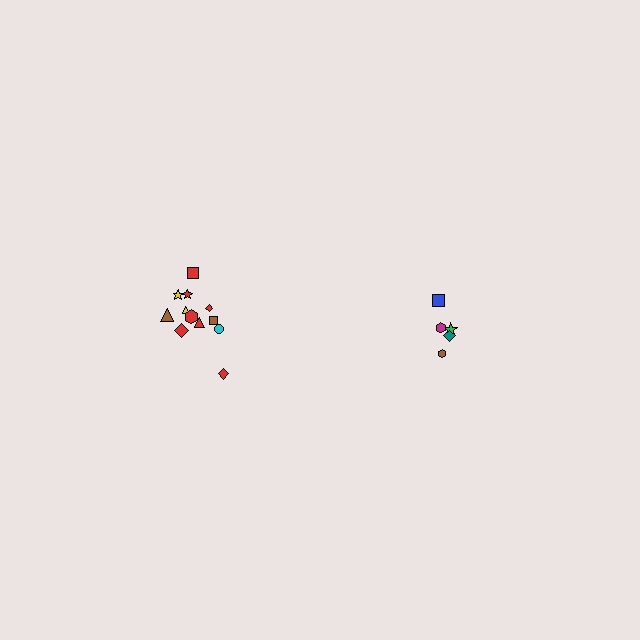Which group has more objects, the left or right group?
The left group.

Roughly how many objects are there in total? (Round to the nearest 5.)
Roughly 15 objects in total.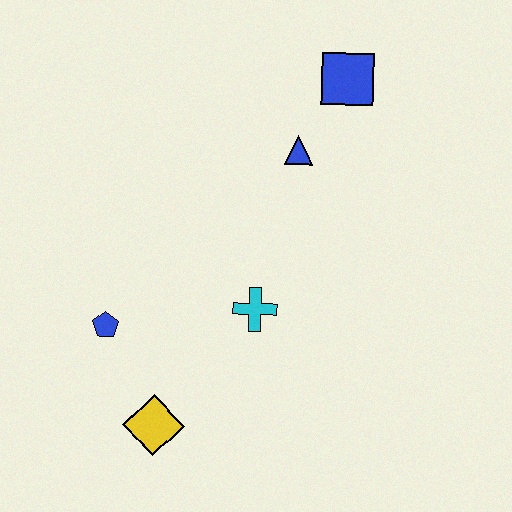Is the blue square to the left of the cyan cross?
No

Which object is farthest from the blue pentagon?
The blue square is farthest from the blue pentagon.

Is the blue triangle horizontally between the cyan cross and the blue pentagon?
No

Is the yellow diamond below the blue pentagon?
Yes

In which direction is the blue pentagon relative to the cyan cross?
The blue pentagon is to the left of the cyan cross.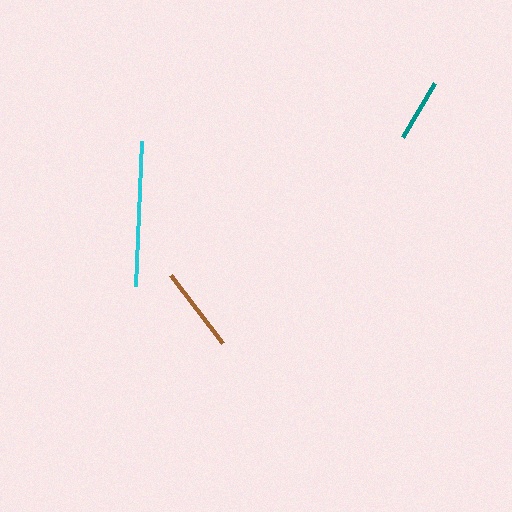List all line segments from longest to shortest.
From longest to shortest: cyan, brown, teal.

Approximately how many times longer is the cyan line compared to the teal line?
The cyan line is approximately 2.3 times the length of the teal line.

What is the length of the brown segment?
The brown segment is approximately 87 pixels long.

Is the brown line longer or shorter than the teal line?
The brown line is longer than the teal line.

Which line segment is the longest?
The cyan line is the longest at approximately 145 pixels.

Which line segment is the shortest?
The teal line is the shortest at approximately 63 pixels.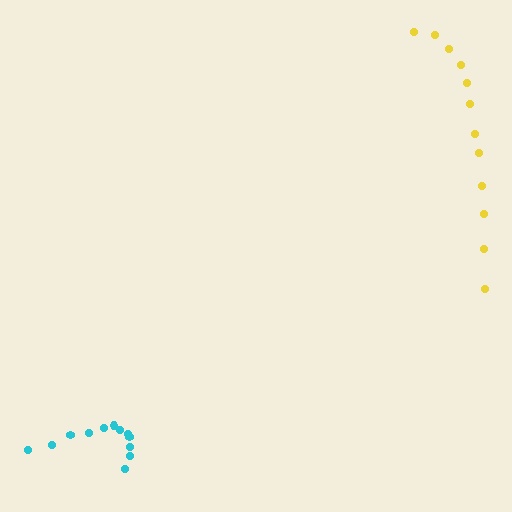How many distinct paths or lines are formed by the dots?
There are 2 distinct paths.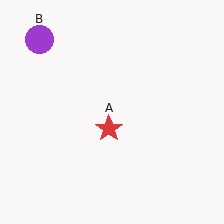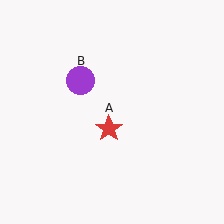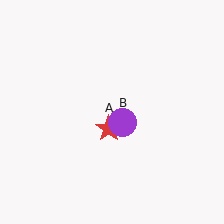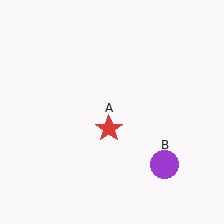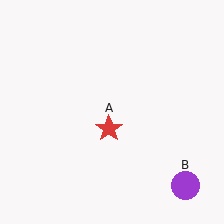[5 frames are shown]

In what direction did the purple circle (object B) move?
The purple circle (object B) moved down and to the right.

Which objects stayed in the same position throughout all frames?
Red star (object A) remained stationary.